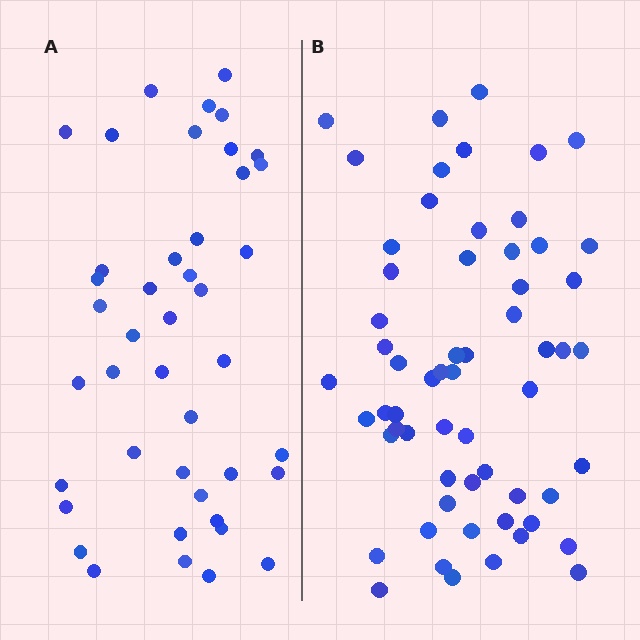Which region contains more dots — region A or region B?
Region B (the right region) has more dots.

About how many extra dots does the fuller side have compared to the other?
Region B has approximately 15 more dots than region A.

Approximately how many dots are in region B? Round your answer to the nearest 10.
About 60 dots.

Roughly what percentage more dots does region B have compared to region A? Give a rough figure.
About 40% more.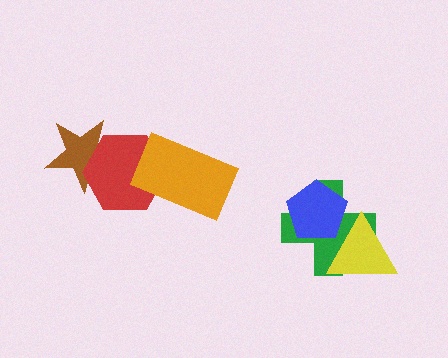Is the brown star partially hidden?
Yes, it is partially covered by another shape.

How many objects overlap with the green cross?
2 objects overlap with the green cross.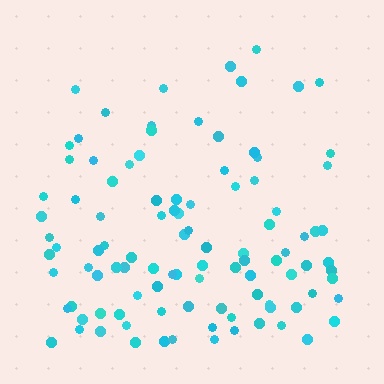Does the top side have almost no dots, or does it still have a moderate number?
Still a moderate number, just noticeably fewer than the bottom.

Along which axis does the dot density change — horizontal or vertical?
Vertical.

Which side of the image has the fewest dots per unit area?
The top.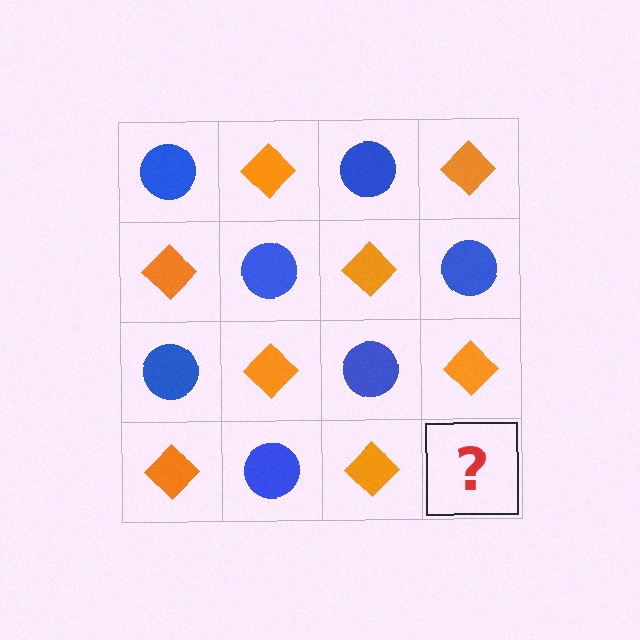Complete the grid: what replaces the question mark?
The question mark should be replaced with a blue circle.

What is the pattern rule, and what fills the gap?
The rule is that it alternates blue circle and orange diamond in a checkerboard pattern. The gap should be filled with a blue circle.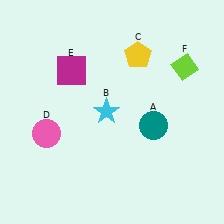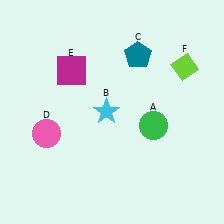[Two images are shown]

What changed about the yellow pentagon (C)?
In Image 1, C is yellow. In Image 2, it changed to teal.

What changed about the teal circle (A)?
In Image 1, A is teal. In Image 2, it changed to green.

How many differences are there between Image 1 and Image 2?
There are 2 differences between the two images.